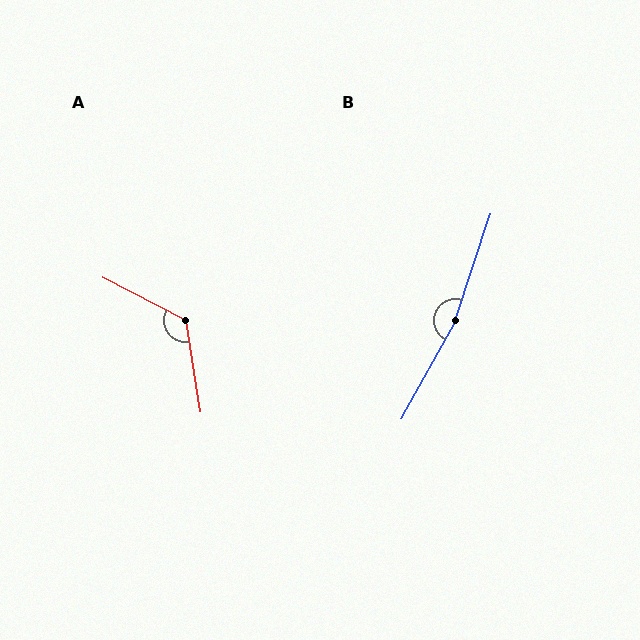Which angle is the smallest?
A, at approximately 126 degrees.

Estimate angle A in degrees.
Approximately 126 degrees.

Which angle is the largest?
B, at approximately 169 degrees.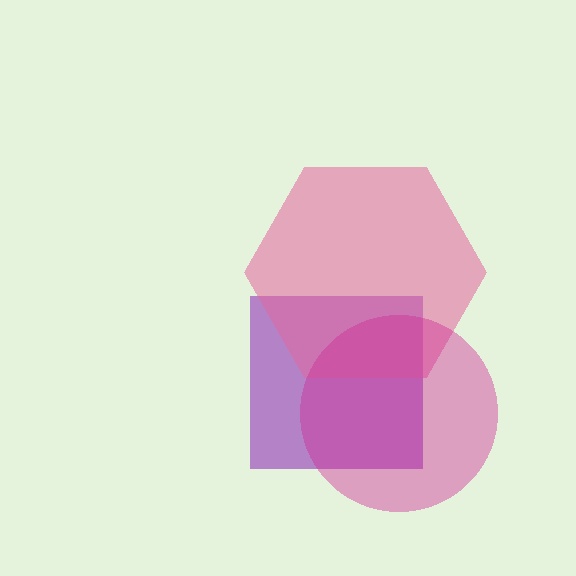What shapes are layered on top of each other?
The layered shapes are: a purple square, a pink hexagon, a magenta circle.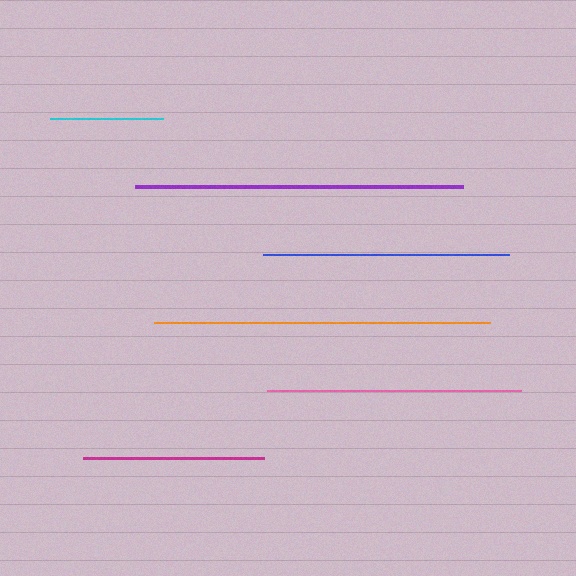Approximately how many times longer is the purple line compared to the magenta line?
The purple line is approximately 1.8 times the length of the magenta line.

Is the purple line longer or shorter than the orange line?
The orange line is longer than the purple line.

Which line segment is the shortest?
The cyan line is the shortest at approximately 113 pixels.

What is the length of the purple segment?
The purple segment is approximately 329 pixels long.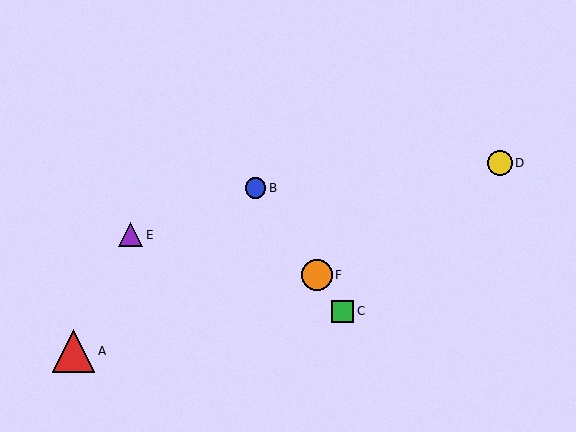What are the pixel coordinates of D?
Object D is at (500, 163).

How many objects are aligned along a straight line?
3 objects (B, C, F) are aligned along a straight line.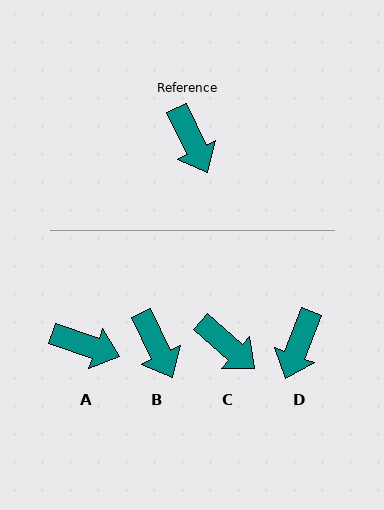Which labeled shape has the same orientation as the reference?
B.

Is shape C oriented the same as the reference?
No, it is off by about 22 degrees.